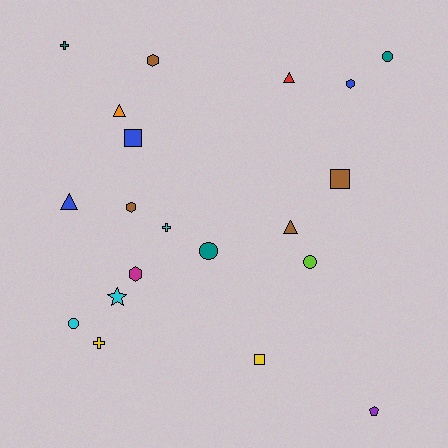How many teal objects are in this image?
There are 3 teal objects.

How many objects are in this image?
There are 20 objects.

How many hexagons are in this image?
There are 4 hexagons.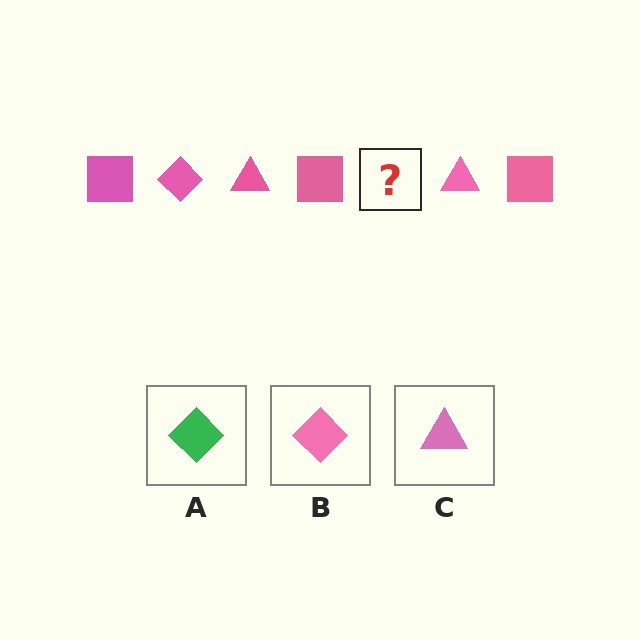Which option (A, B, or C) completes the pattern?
B.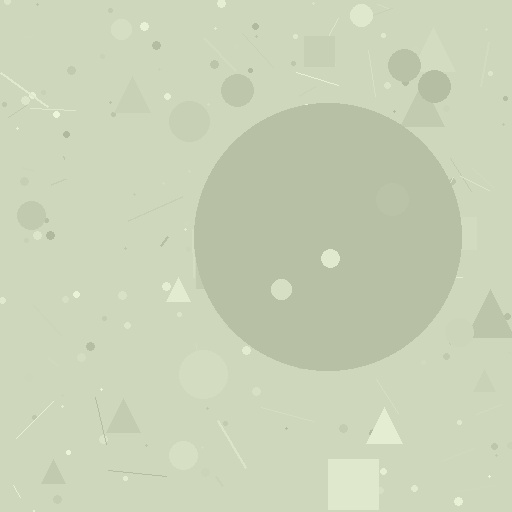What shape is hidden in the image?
A circle is hidden in the image.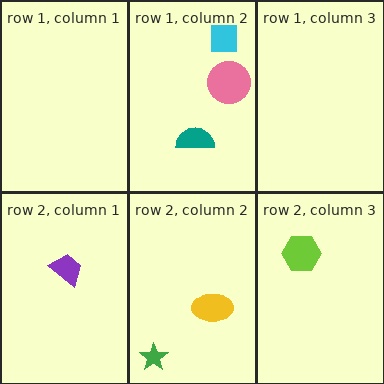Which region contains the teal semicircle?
The row 1, column 2 region.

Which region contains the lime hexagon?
The row 2, column 3 region.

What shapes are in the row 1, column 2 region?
The pink circle, the teal semicircle, the cyan square.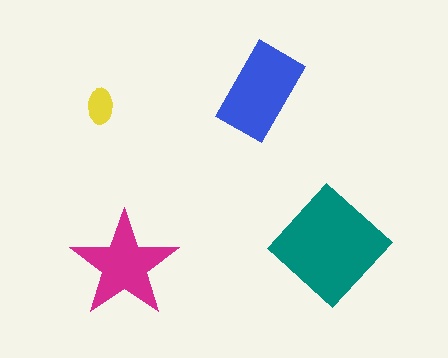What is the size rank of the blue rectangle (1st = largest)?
2nd.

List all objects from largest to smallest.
The teal diamond, the blue rectangle, the magenta star, the yellow ellipse.